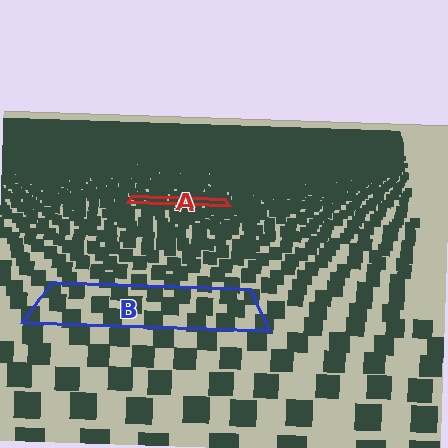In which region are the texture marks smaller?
The texture marks are smaller in region A, because it is farther away.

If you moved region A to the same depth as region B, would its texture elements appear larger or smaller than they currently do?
They would appear larger. At a closer depth, the same texture elements are projected at a bigger on-screen size.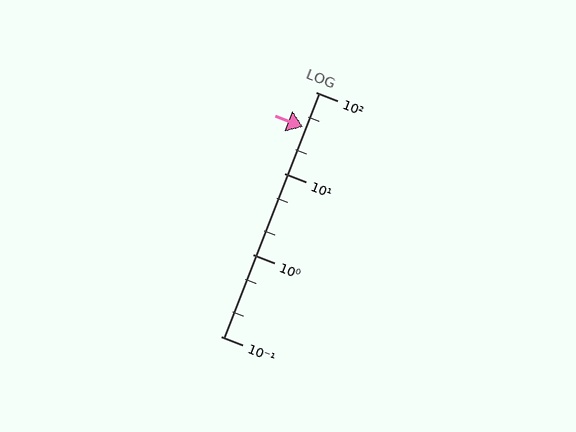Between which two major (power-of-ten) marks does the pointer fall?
The pointer is between 10 and 100.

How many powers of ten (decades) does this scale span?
The scale spans 3 decades, from 0.1 to 100.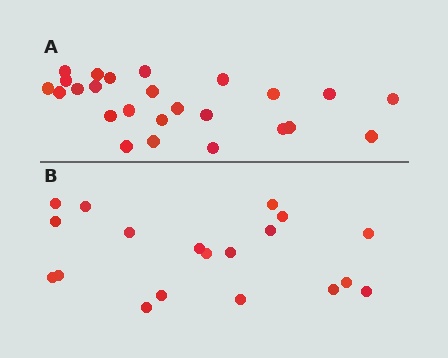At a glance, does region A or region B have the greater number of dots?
Region A (the top region) has more dots.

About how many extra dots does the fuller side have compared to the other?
Region A has about 6 more dots than region B.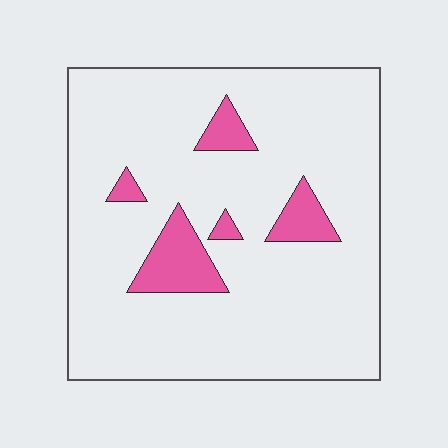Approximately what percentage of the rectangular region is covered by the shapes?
Approximately 10%.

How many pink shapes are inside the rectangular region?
5.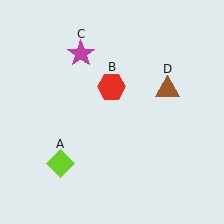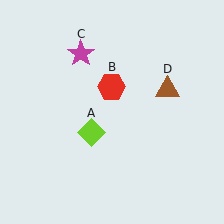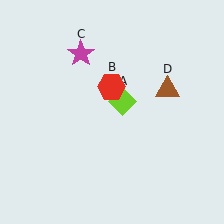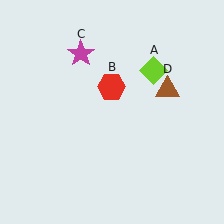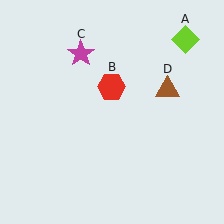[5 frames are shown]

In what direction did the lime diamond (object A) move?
The lime diamond (object A) moved up and to the right.